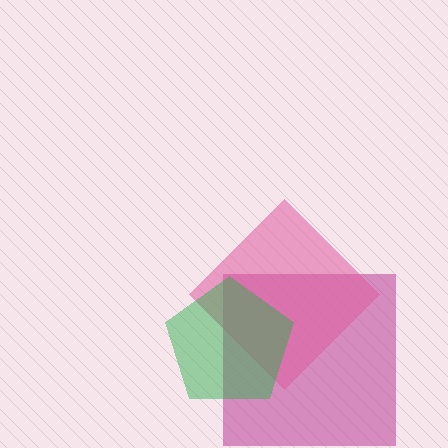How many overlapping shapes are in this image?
There are 3 overlapping shapes in the image.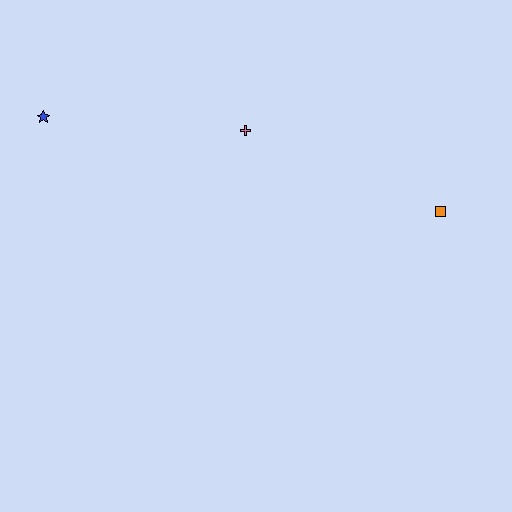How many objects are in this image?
There are 3 objects.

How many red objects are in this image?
There are no red objects.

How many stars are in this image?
There is 1 star.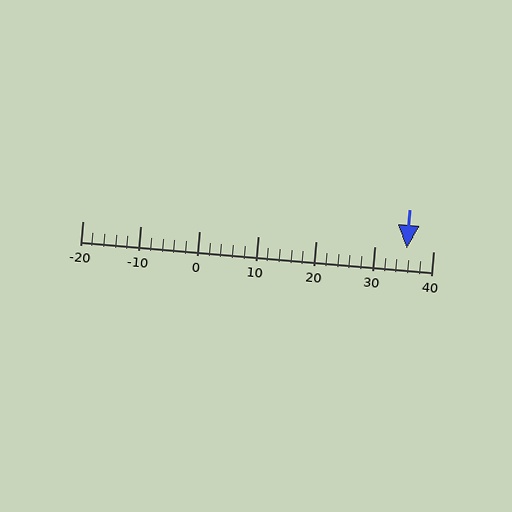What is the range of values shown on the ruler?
The ruler shows values from -20 to 40.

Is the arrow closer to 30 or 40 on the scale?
The arrow is closer to 40.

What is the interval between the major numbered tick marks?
The major tick marks are spaced 10 units apart.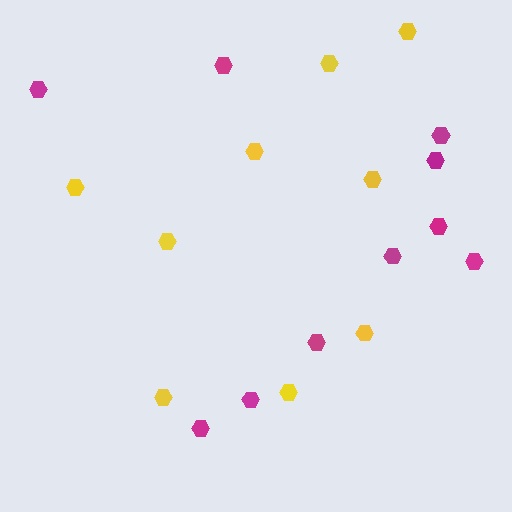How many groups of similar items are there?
There are 2 groups: one group of yellow hexagons (9) and one group of magenta hexagons (10).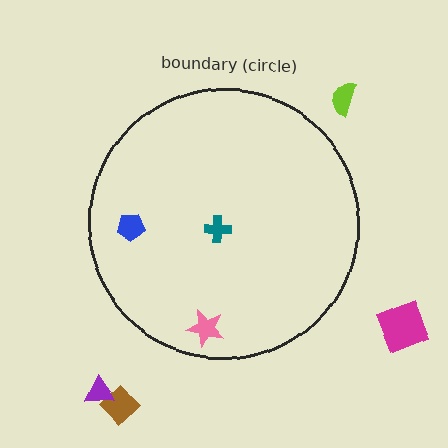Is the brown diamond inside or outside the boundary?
Outside.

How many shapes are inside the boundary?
3 inside, 4 outside.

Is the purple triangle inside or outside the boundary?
Outside.